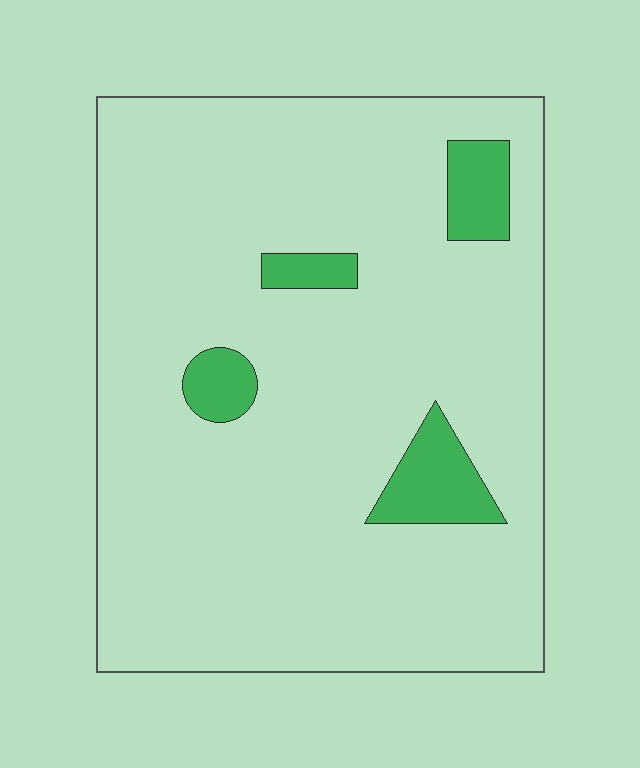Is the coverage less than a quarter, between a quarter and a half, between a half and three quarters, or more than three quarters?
Less than a quarter.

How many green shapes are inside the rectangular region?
4.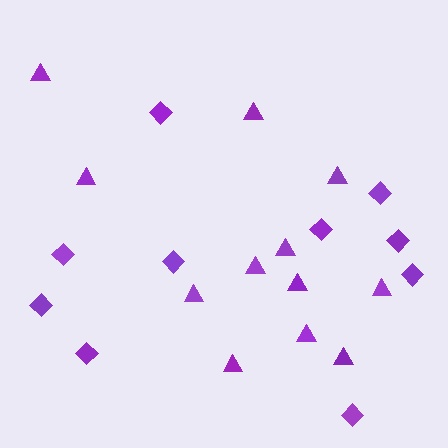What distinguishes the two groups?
There are 2 groups: one group of triangles (12) and one group of diamonds (10).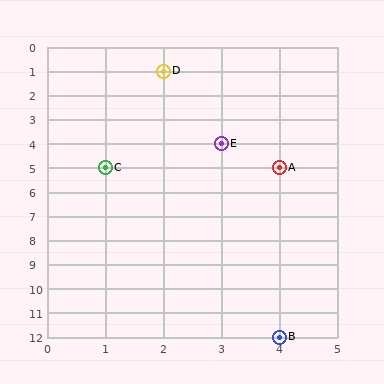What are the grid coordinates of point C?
Point C is at grid coordinates (1, 5).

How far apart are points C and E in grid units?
Points C and E are 2 columns and 1 row apart (about 2.2 grid units diagonally).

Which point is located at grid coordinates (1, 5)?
Point C is at (1, 5).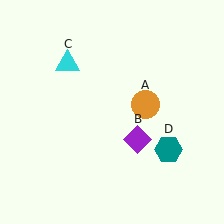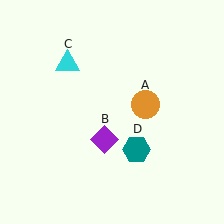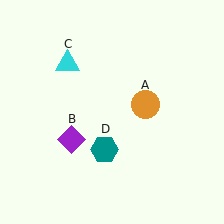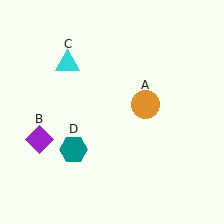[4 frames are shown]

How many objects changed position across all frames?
2 objects changed position: purple diamond (object B), teal hexagon (object D).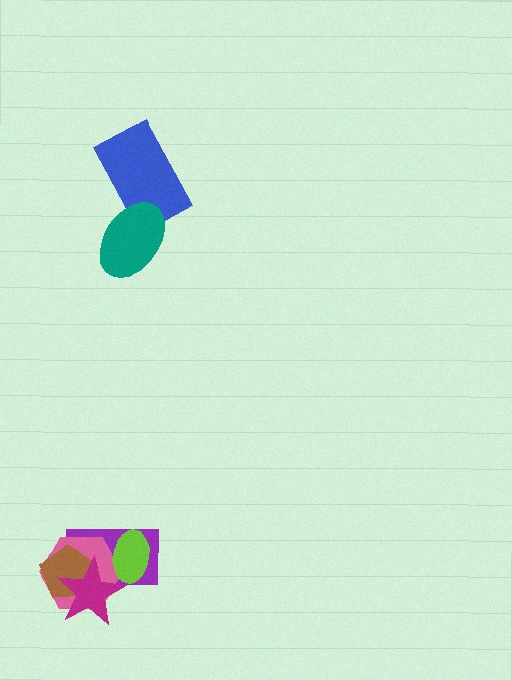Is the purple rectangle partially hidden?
Yes, it is partially covered by another shape.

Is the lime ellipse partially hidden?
No, no other shape covers it.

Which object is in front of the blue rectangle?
The teal ellipse is in front of the blue rectangle.